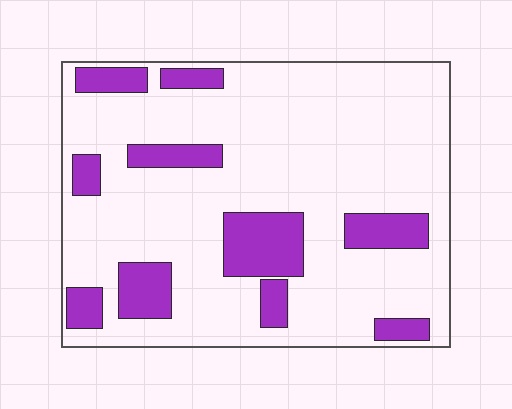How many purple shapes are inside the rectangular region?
10.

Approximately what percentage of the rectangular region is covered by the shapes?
Approximately 20%.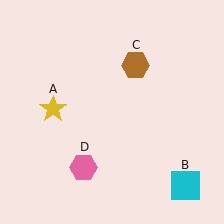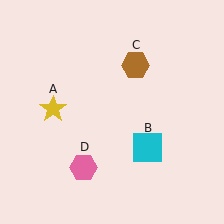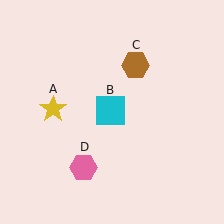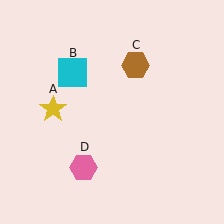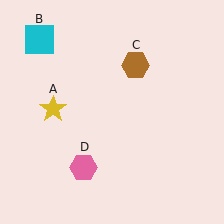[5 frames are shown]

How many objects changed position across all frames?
1 object changed position: cyan square (object B).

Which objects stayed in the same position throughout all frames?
Yellow star (object A) and brown hexagon (object C) and pink hexagon (object D) remained stationary.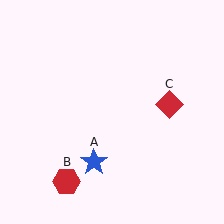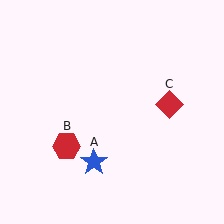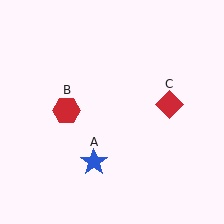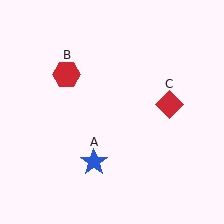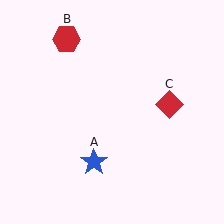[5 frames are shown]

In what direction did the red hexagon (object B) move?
The red hexagon (object B) moved up.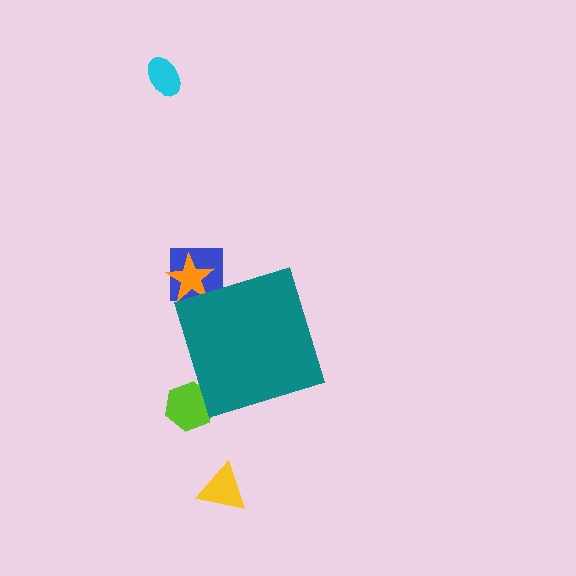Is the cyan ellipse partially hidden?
No, the cyan ellipse is fully visible.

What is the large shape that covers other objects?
A teal diamond.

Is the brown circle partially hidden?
Yes, the brown circle is partially hidden behind the teal diamond.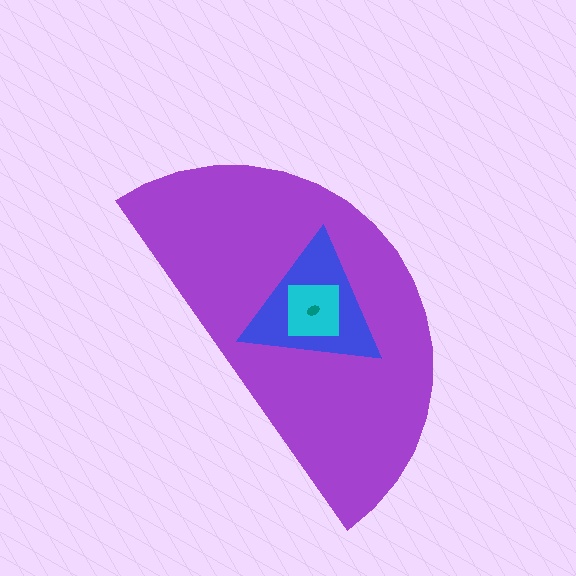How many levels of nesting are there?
4.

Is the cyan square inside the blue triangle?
Yes.